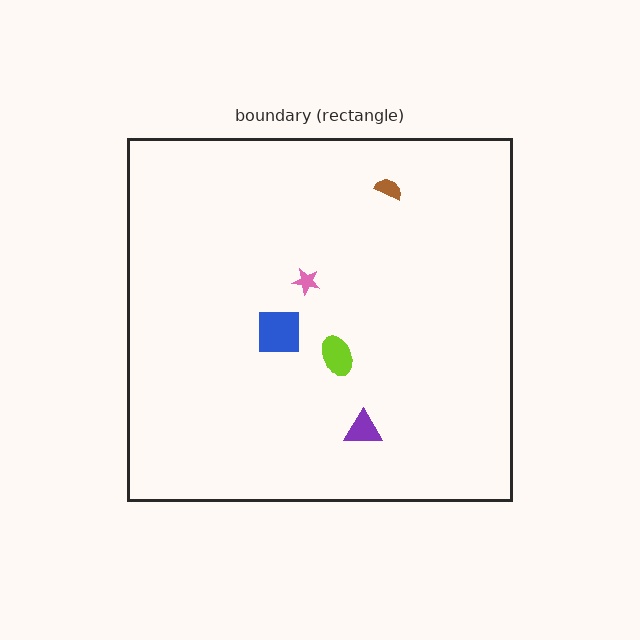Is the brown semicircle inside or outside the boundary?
Inside.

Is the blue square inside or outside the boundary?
Inside.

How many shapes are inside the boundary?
5 inside, 0 outside.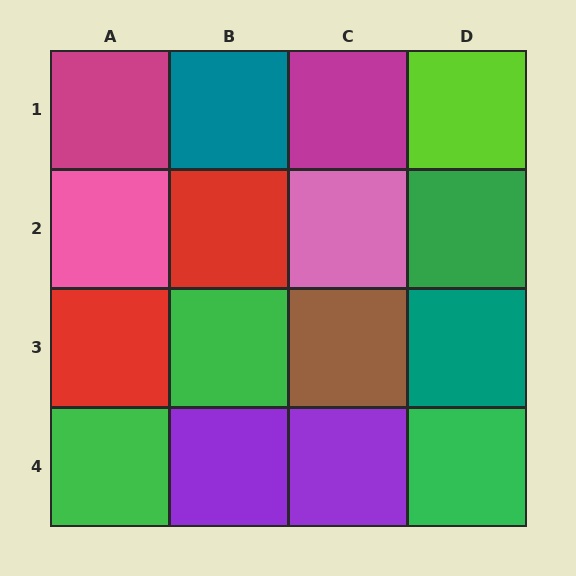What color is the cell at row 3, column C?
Brown.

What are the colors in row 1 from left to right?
Magenta, teal, magenta, lime.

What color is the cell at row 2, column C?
Pink.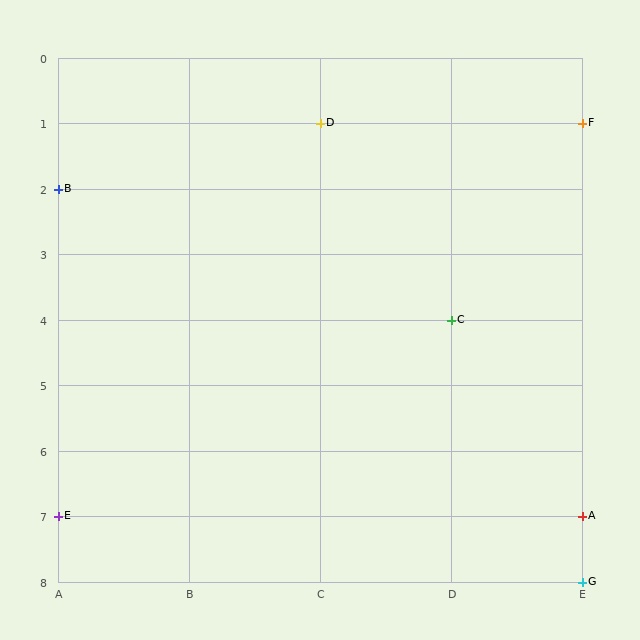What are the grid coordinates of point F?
Point F is at grid coordinates (E, 1).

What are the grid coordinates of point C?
Point C is at grid coordinates (D, 4).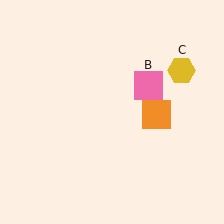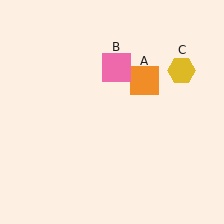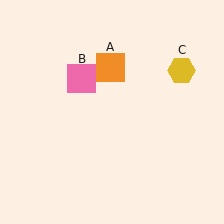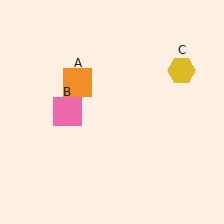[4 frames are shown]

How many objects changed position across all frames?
2 objects changed position: orange square (object A), pink square (object B).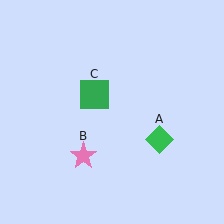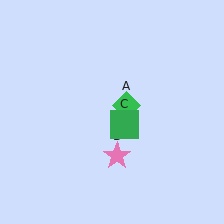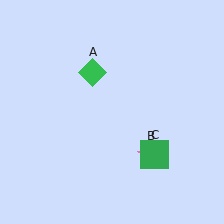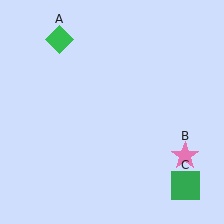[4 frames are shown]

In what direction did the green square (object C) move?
The green square (object C) moved down and to the right.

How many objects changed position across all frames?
3 objects changed position: green diamond (object A), pink star (object B), green square (object C).